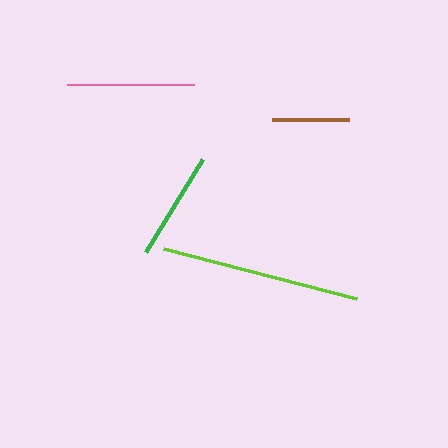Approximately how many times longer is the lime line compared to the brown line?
The lime line is approximately 2.6 times the length of the brown line.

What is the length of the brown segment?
The brown segment is approximately 76 pixels long.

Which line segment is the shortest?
The brown line is the shortest at approximately 76 pixels.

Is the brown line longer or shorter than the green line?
The green line is longer than the brown line.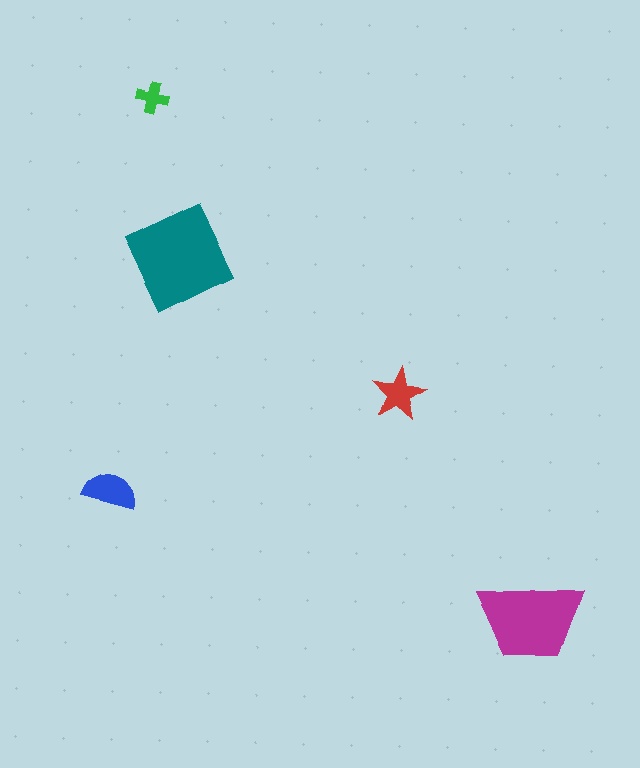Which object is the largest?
The teal diamond.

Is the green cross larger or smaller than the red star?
Smaller.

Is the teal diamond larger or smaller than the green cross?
Larger.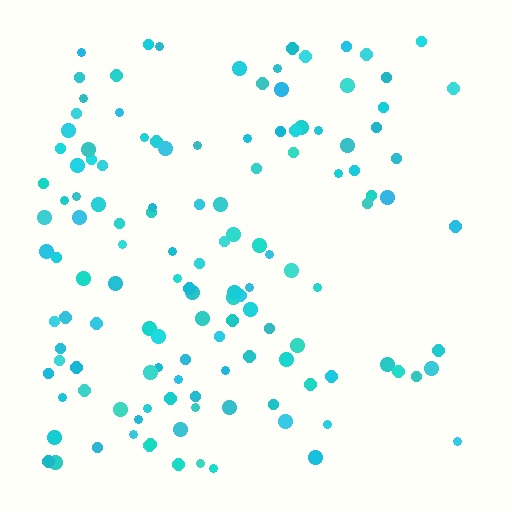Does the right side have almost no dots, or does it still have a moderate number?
Still a moderate number, just noticeably fewer than the left.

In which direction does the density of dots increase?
From right to left, with the left side densest.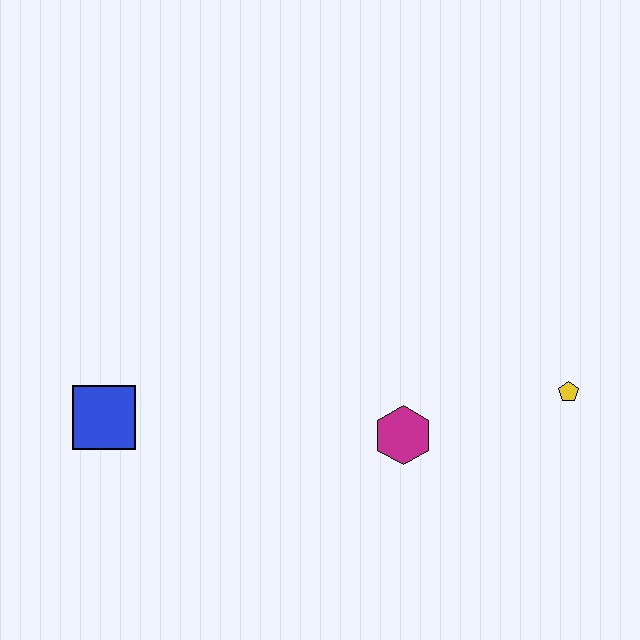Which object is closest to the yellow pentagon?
The magenta hexagon is closest to the yellow pentagon.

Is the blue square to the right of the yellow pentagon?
No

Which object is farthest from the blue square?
The yellow pentagon is farthest from the blue square.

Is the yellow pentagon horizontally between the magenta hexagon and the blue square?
No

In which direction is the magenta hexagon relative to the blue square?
The magenta hexagon is to the right of the blue square.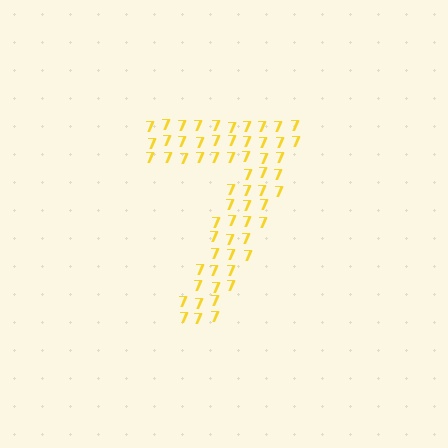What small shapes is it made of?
It is made of small digit 7's.